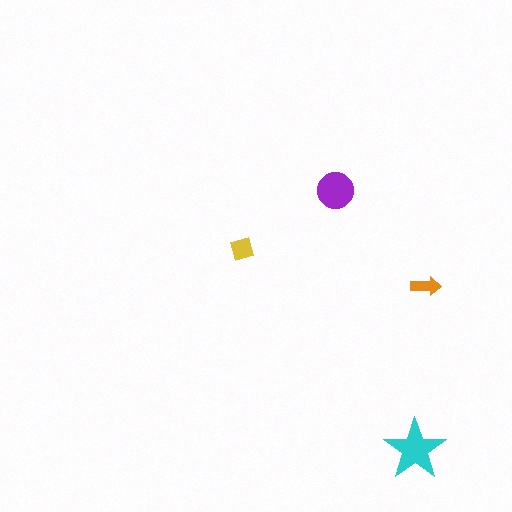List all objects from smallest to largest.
The orange arrow, the yellow diamond, the purple circle, the cyan star.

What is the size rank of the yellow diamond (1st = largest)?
3rd.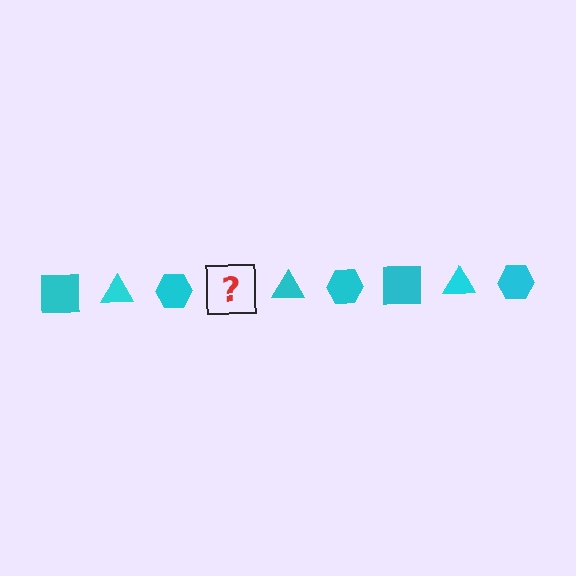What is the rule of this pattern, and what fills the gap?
The rule is that the pattern cycles through square, triangle, hexagon shapes in cyan. The gap should be filled with a cyan square.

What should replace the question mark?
The question mark should be replaced with a cyan square.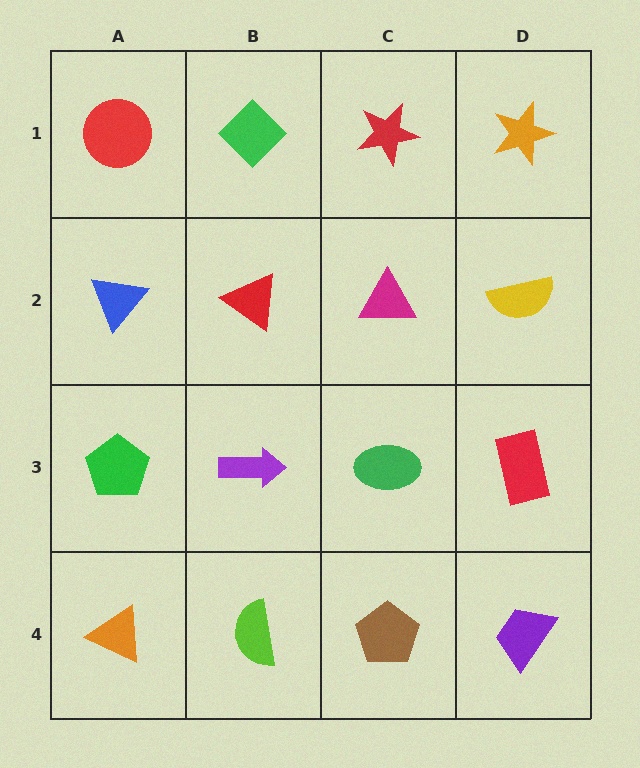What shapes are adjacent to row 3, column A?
A blue triangle (row 2, column A), an orange triangle (row 4, column A), a purple arrow (row 3, column B).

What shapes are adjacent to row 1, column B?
A red triangle (row 2, column B), a red circle (row 1, column A), a red star (row 1, column C).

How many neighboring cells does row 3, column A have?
3.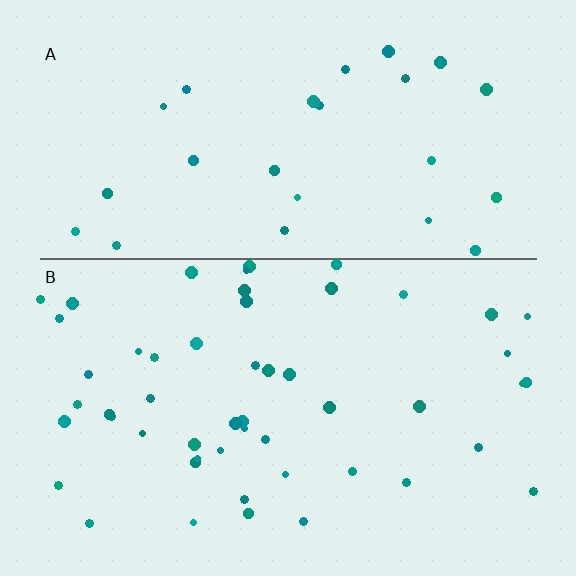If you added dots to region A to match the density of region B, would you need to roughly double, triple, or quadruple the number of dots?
Approximately double.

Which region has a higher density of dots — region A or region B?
B (the bottom).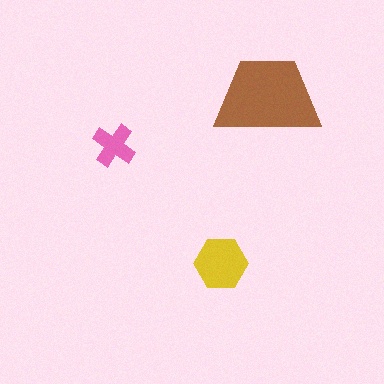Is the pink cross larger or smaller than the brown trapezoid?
Smaller.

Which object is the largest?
The brown trapezoid.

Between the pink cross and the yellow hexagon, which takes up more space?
The yellow hexagon.